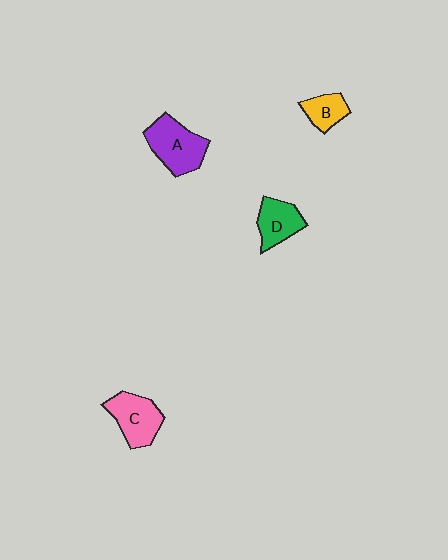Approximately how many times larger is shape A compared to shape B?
Approximately 1.9 times.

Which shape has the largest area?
Shape A (purple).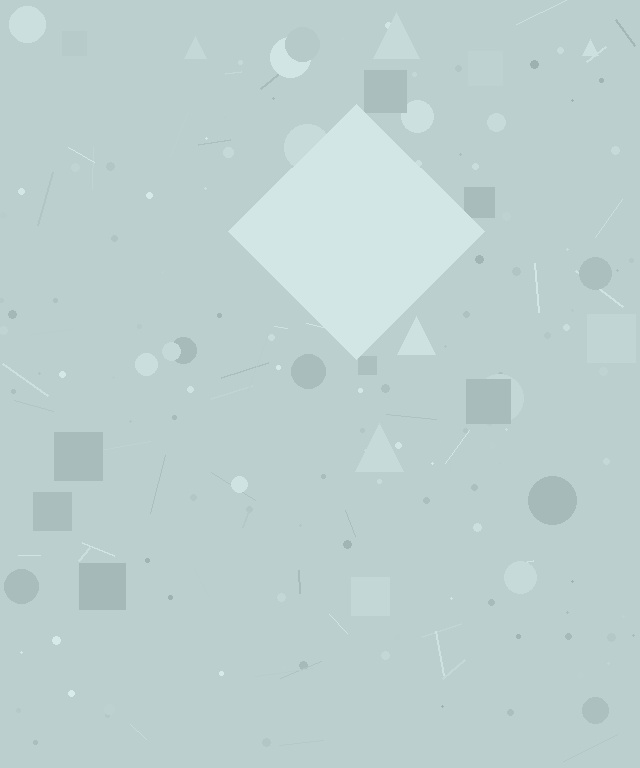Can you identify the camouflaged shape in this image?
The camouflaged shape is a diamond.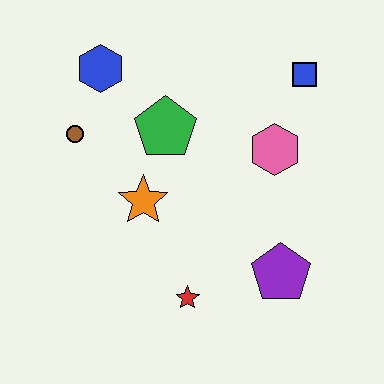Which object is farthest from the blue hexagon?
The purple pentagon is farthest from the blue hexagon.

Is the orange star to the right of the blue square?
No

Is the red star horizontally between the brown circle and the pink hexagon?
Yes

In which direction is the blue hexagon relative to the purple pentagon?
The blue hexagon is above the purple pentagon.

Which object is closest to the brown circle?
The blue hexagon is closest to the brown circle.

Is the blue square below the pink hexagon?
No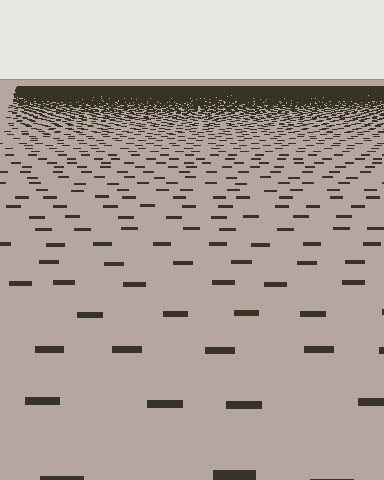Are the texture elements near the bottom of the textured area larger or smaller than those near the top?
Larger. Near the bottom, elements are closer to the viewer and appear at a bigger on-screen size.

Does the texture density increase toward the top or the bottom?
Density increases toward the top.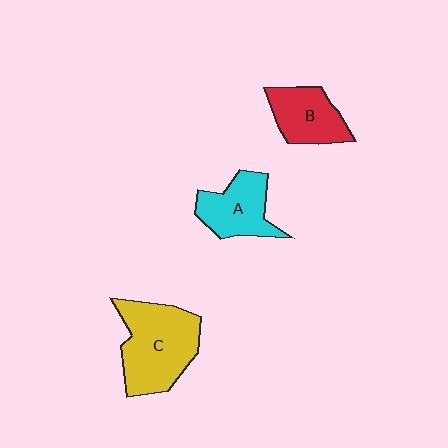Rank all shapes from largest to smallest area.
From largest to smallest: C (yellow), A (cyan), B (red).